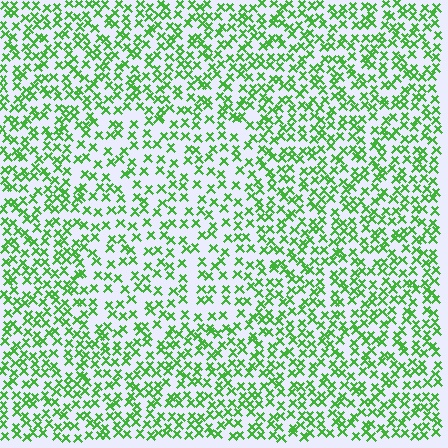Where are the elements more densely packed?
The elements are more densely packed outside the rectangle boundary.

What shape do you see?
I see a rectangle.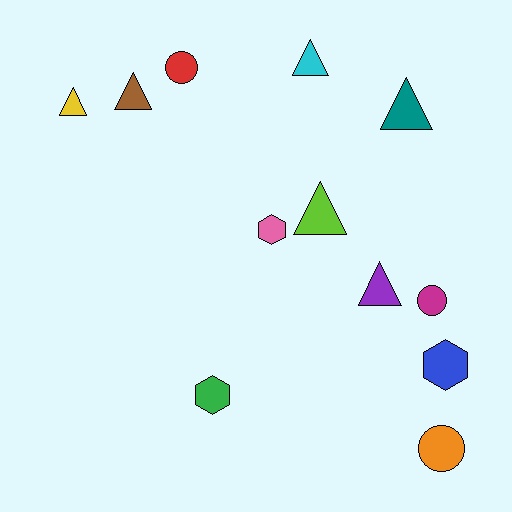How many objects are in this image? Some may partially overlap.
There are 12 objects.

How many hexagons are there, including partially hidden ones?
There are 3 hexagons.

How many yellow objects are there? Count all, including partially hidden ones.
There is 1 yellow object.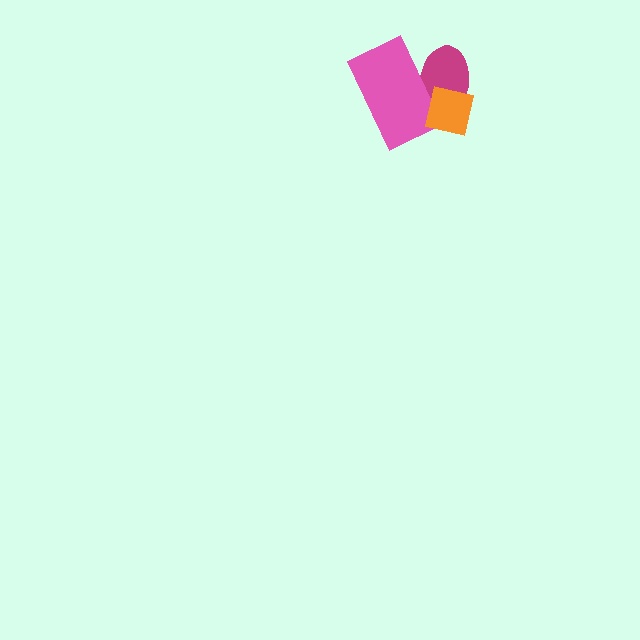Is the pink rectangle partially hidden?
Yes, it is partially covered by another shape.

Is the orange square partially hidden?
No, no other shape covers it.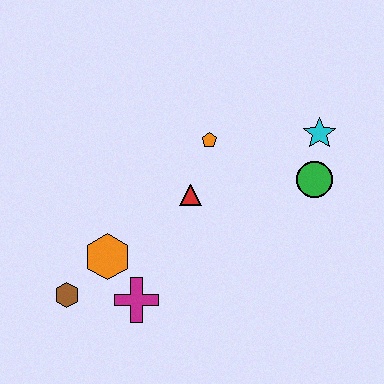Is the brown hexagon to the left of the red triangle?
Yes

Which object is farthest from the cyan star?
The brown hexagon is farthest from the cyan star.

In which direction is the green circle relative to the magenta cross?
The green circle is to the right of the magenta cross.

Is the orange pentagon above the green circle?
Yes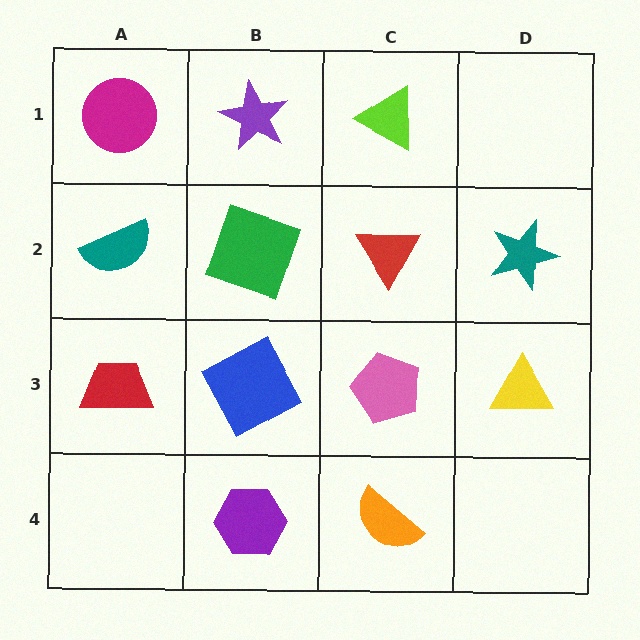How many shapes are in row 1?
3 shapes.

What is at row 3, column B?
A blue square.